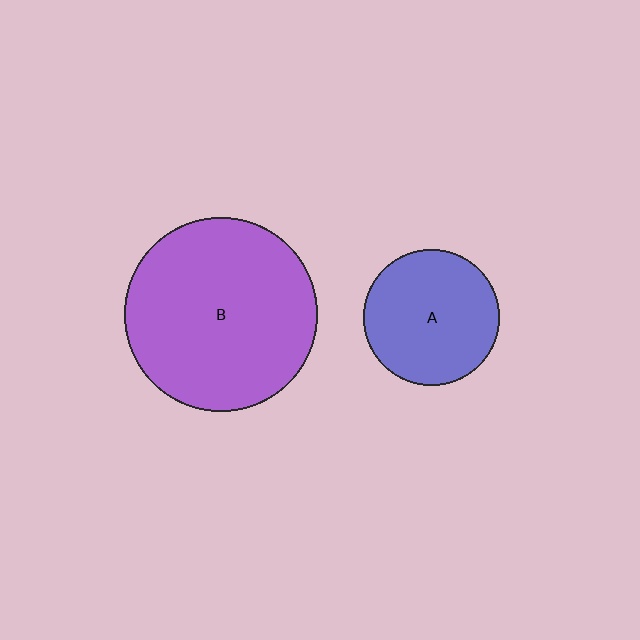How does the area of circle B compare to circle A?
Approximately 2.0 times.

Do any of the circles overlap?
No, none of the circles overlap.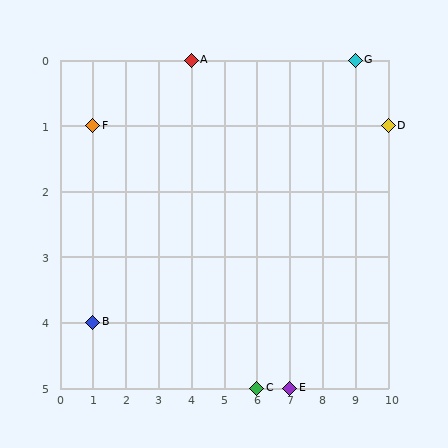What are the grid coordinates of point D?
Point D is at grid coordinates (10, 1).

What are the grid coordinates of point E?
Point E is at grid coordinates (7, 5).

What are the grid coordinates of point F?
Point F is at grid coordinates (1, 1).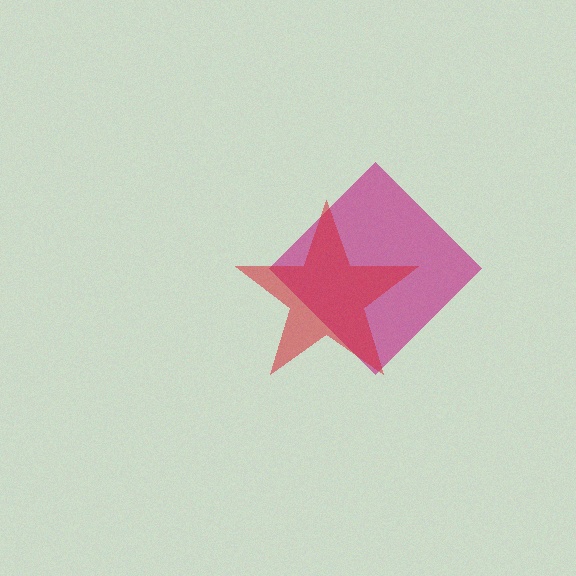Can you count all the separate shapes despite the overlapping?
Yes, there are 2 separate shapes.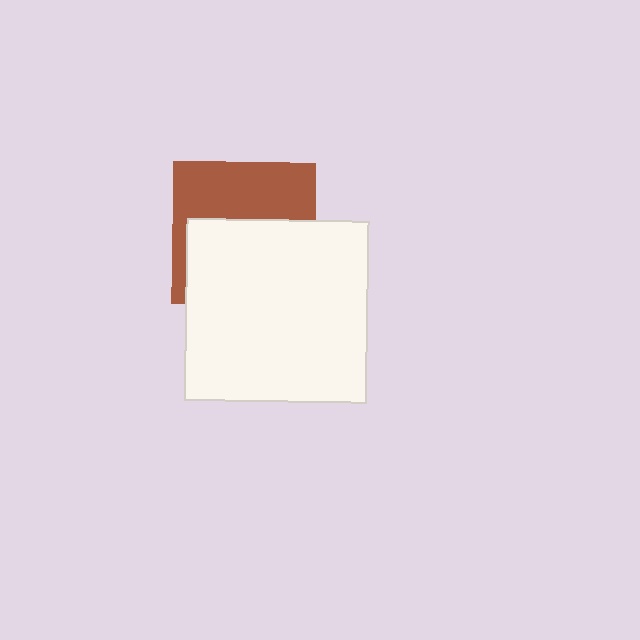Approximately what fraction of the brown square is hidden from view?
Roughly 55% of the brown square is hidden behind the white square.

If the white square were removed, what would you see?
You would see the complete brown square.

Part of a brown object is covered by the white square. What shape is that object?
It is a square.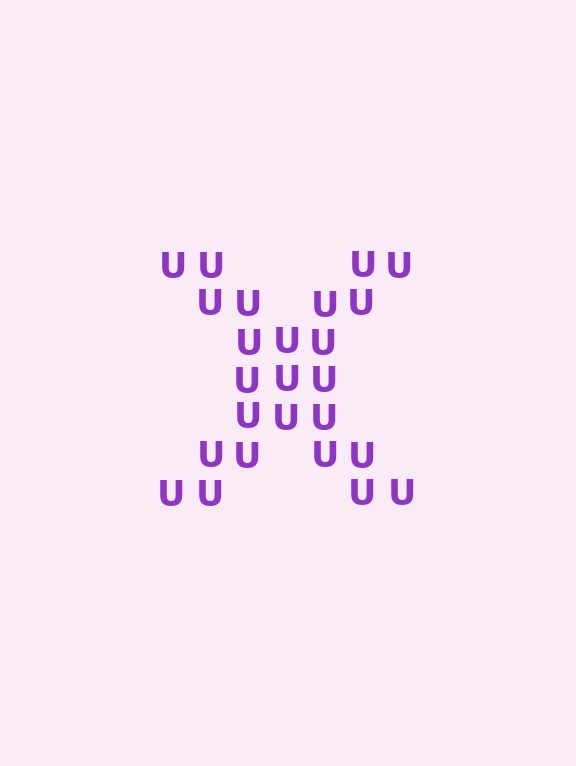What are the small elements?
The small elements are letter U's.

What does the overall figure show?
The overall figure shows the letter X.